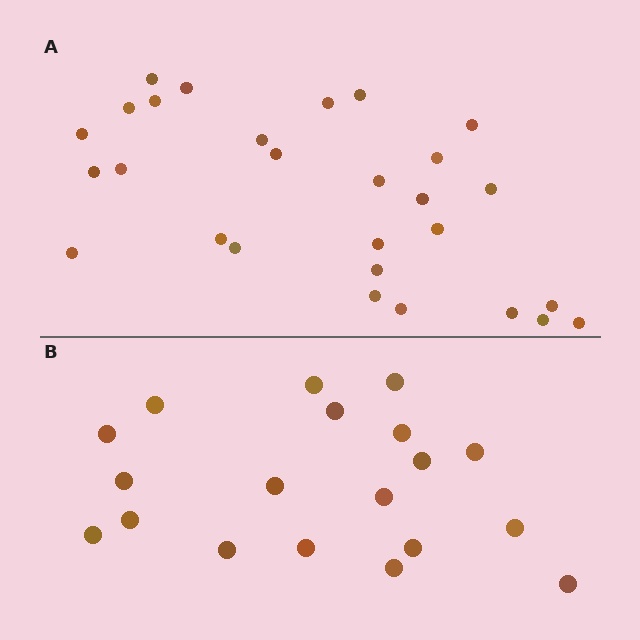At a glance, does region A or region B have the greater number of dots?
Region A (the top region) has more dots.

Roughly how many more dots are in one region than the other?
Region A has roughly 8 or so more dots than region B.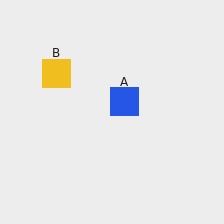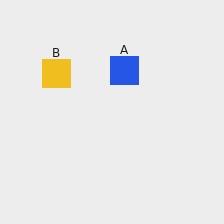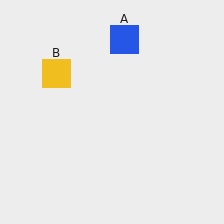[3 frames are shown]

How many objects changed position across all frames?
1 object changed position: blue square (object A).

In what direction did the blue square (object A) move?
The blue square (object A) moved up.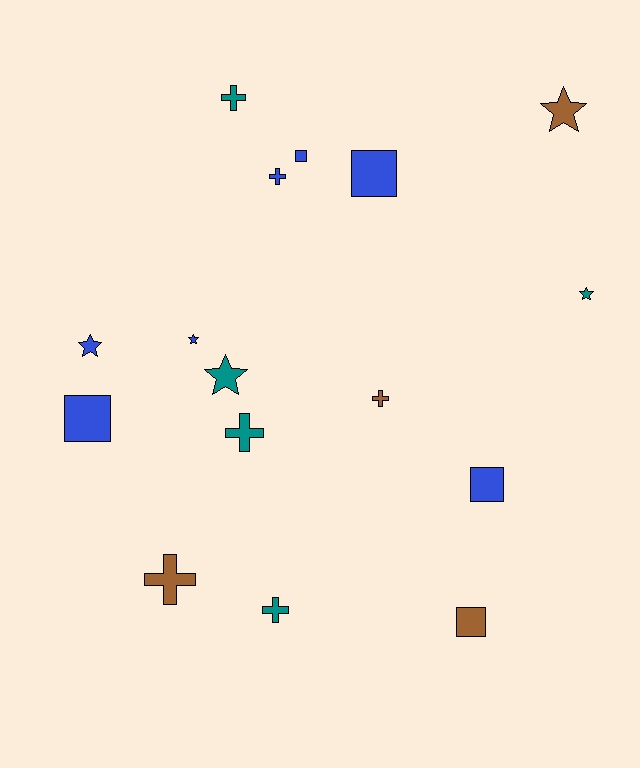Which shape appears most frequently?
Cross, with 6 objects.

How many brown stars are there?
There is 1 brown star.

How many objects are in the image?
There are 16 objects.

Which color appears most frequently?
Blue, with 7 objects.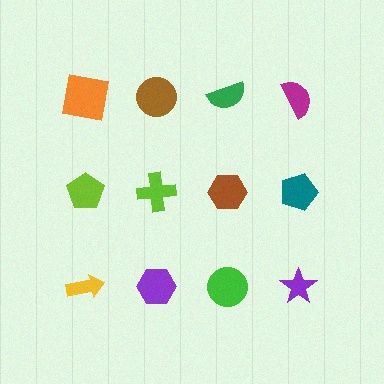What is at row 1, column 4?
A magenta semicircle.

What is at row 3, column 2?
A purple hexagon.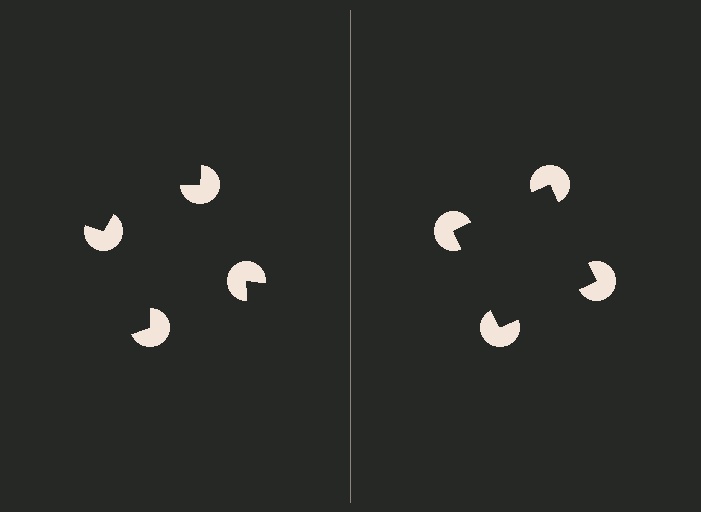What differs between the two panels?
The pac-man discs are positioned identically on both sides; only the wedge orientations differ. On the right they align to a square; on the left they are misaligned.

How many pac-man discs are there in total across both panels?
8 — 4 on each side.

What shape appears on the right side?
An illusory square.